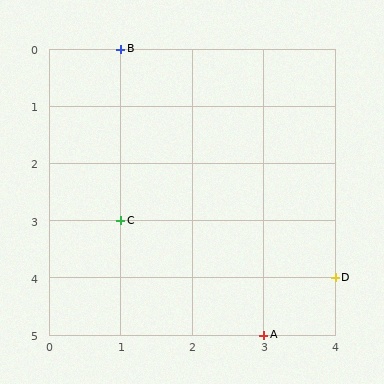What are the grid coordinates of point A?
Point A is at grid coordinates (3, 5).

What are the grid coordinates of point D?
Point D is at grid coordinates (4, 4).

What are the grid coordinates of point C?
Point C is at grid coordinates (1, 3).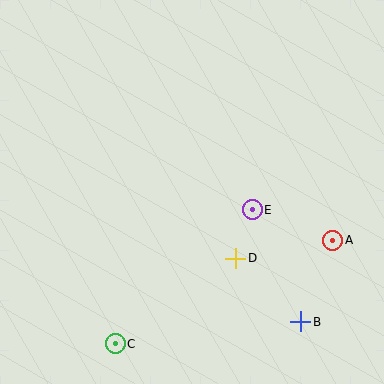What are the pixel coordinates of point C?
Point C is at (115, 344).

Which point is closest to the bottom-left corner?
Point C is closest to the bottom-left corner.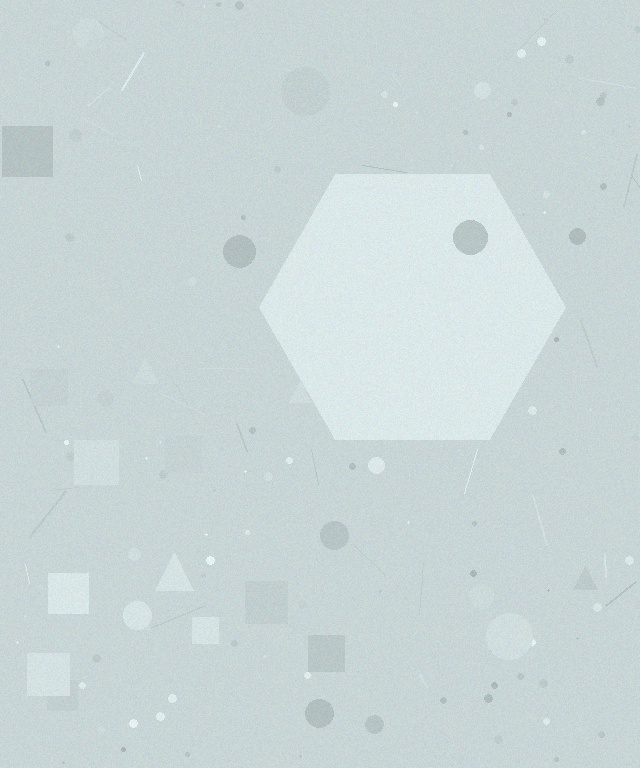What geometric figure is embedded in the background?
A hexagon is embedded in the background.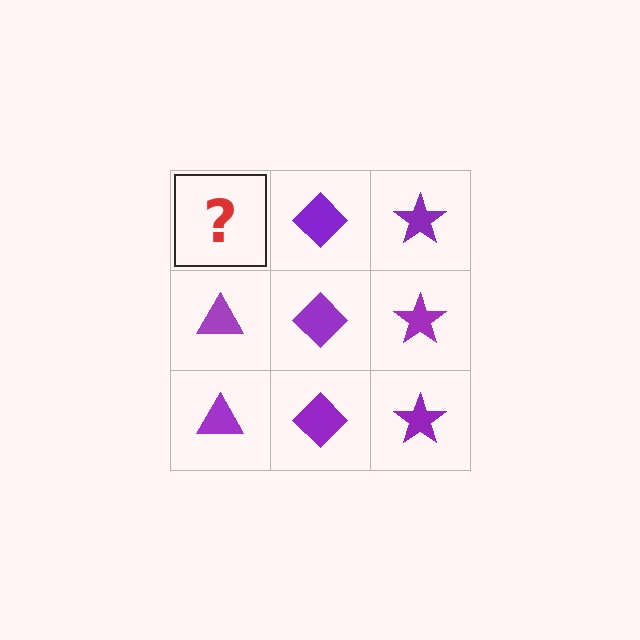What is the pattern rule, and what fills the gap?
The rule is that each column has a consistent shape. The gap should be filled with a purple triangle.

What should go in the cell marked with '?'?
The missing cell should contain a purple triangle.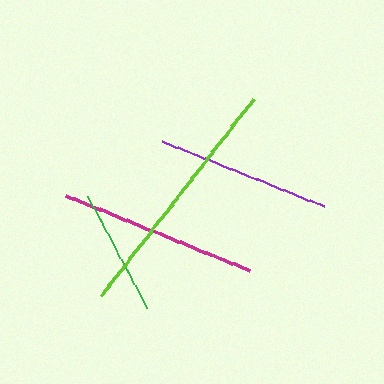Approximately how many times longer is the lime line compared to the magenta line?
The lime line is approximately 1.3 times the length of the magenta line.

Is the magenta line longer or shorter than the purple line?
The magenta line is longer than the purple line.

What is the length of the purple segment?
The purple segment is approximately 174 pixels long.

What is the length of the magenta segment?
The magenta segment is approximately 198 pixels long.